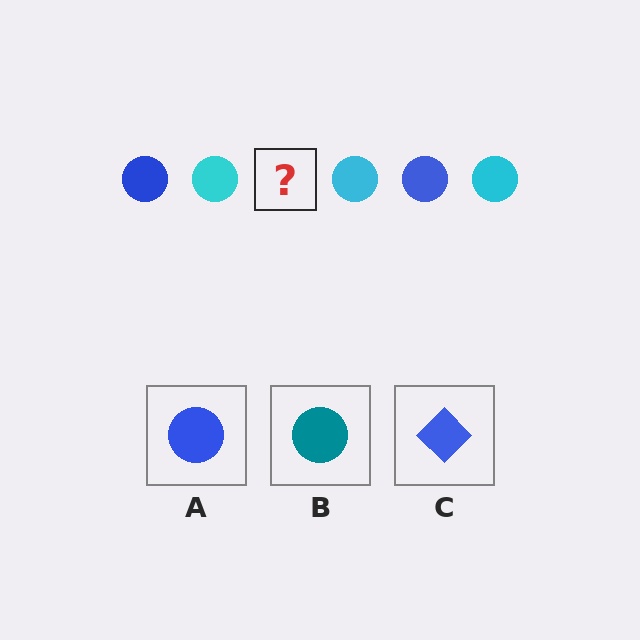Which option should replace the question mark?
Option A.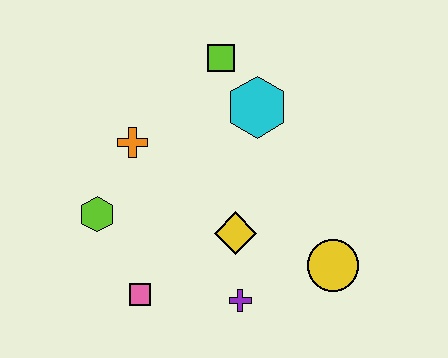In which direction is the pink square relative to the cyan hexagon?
The pink square is below the cyan hexagon.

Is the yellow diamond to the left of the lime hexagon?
No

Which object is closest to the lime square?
The cyan hexagon is closest to the lime square.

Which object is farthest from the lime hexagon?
The yellow circle is farthest from the lime hexagon.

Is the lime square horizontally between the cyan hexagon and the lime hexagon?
Yes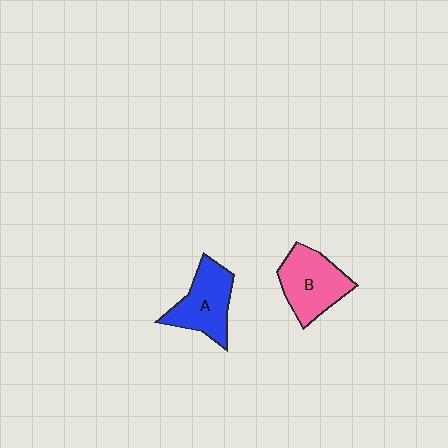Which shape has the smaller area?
Shape A (blue).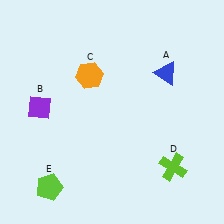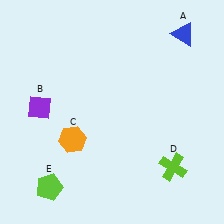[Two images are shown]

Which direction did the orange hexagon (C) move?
The orange hexagon (C) moved down.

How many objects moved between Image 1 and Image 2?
2 objects moved between the two images.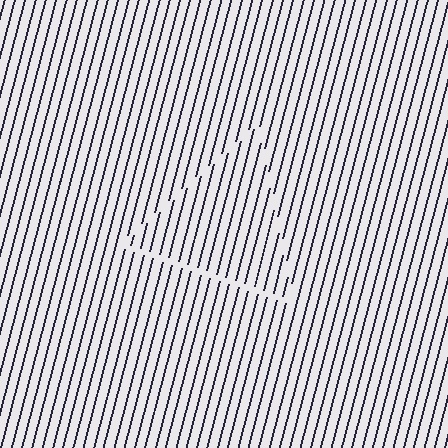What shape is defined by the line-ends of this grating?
An illusory triangle. The interior of the shape contains the same grating, shifted by half a period — the contour is defined by the phase discontinuity where line-ends from the inner and outer gratings abut.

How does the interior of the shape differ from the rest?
The interior of the shape contains the same grating, shifted by half a period — the contour is defined by the phase discontinuity where line-ends from the inner and outer gratings abut.